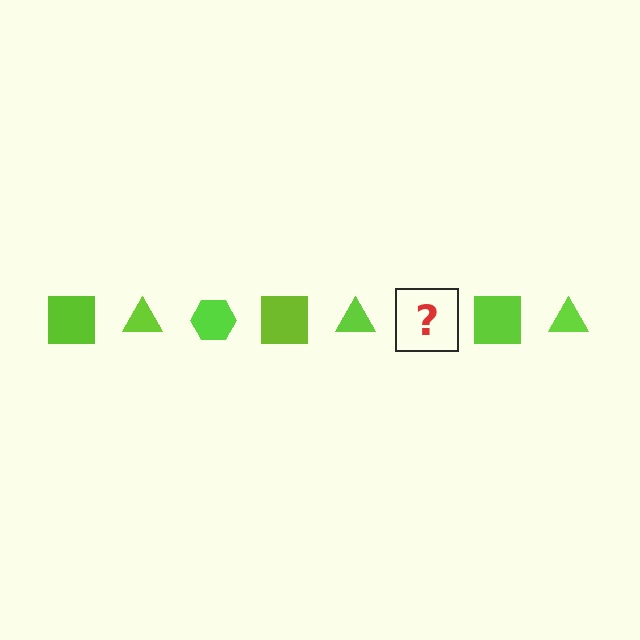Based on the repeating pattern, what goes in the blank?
The blank should be a lime hexagon.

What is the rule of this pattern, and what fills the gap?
The rule is that the pattern cycles through square, triangle, hexagon shapes in lime. The gap should be filled with a lime hexagon.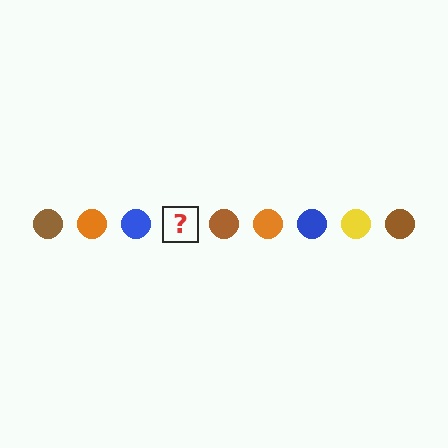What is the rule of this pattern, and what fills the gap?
The rule is that the pattern cycles through brown, orange, blue, yellow circles. The gap should be filled with a yellow circle.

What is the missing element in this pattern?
The missing element is a yellow circle.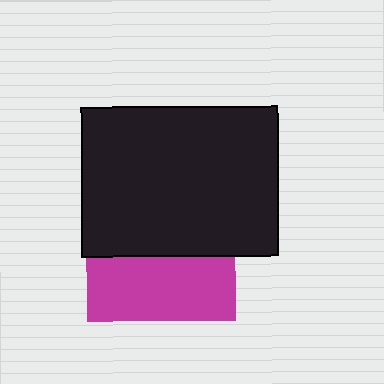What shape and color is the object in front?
The object in front is a black rectangle.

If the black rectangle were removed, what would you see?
You would see the complete magenta square.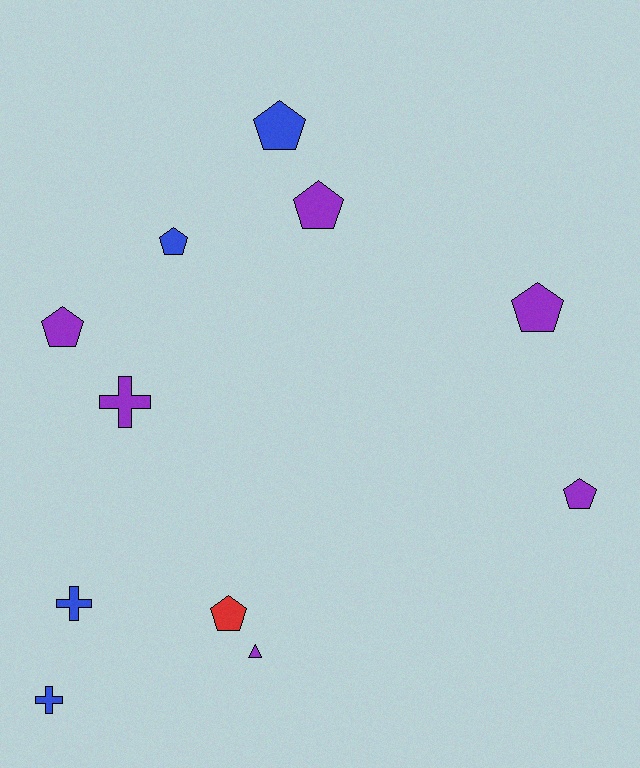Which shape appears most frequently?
Pentagon, with 7 objects.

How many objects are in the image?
There are 11 objects.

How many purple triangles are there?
There is 1 purple triangle.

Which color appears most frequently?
Purple, with 6 objects.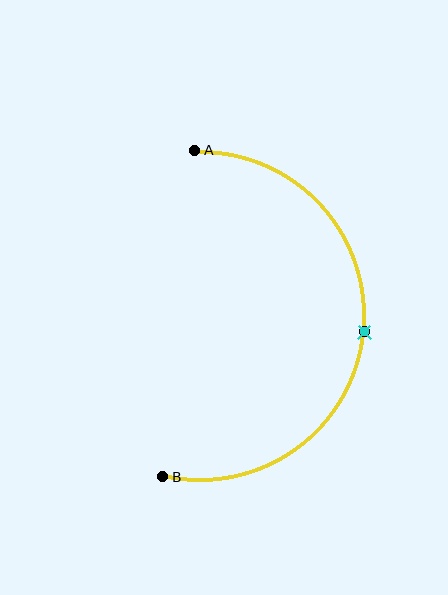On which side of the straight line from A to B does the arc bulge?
The arc bulges to the right of the straight line connecting A and B.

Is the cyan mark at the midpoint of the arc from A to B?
Yes. The cyan mark lies on the arc at equal arc-length from both A and B — it is the arc midpoint.